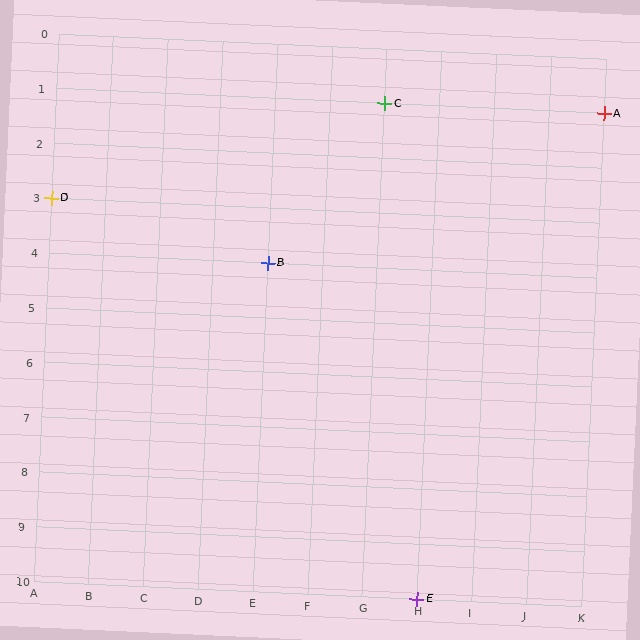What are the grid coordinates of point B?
Point B is at grid coordinates (E, 4).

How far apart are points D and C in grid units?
Points D and C are 6 columns and 2 rows apart (about 6.3 grid units diagonally).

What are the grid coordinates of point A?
Point A is at grid coordinates (K, 1).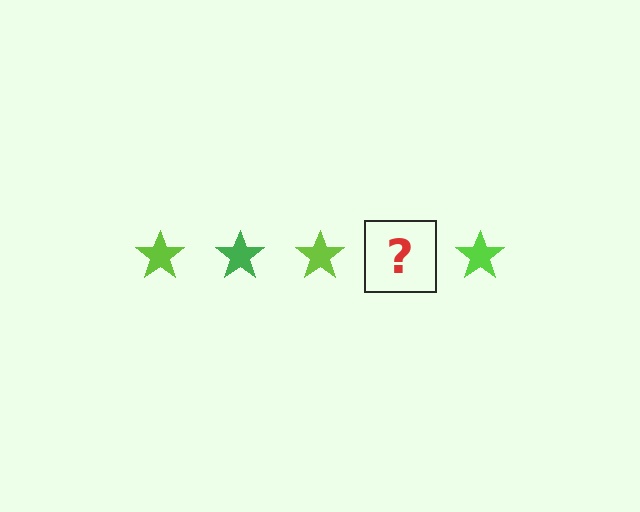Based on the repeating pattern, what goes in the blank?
The blank should be a green star.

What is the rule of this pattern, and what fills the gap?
The rule is that the pattern cycles through lime, green stars. The gap should be filled with a green star.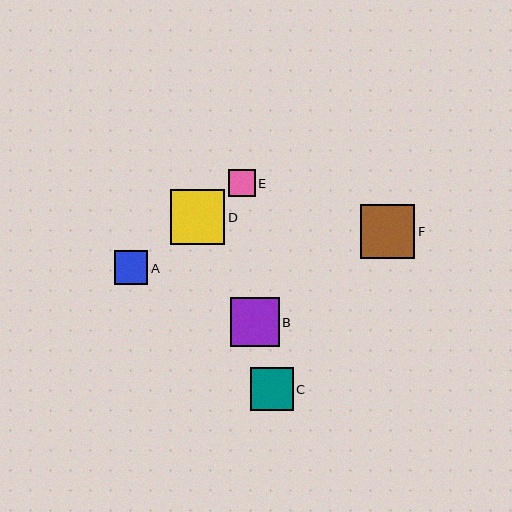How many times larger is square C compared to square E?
Square C is approximately 1.6 times the size of square E.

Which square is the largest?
Square F is the largest with a size of approximately 55 pixels.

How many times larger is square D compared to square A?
Square D is approximately 1.6 times the size of square A.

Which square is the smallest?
Square E is the smallest with a size of approximately 27 pixels.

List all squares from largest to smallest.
From largest to smallest: F, D, B, C, A, E.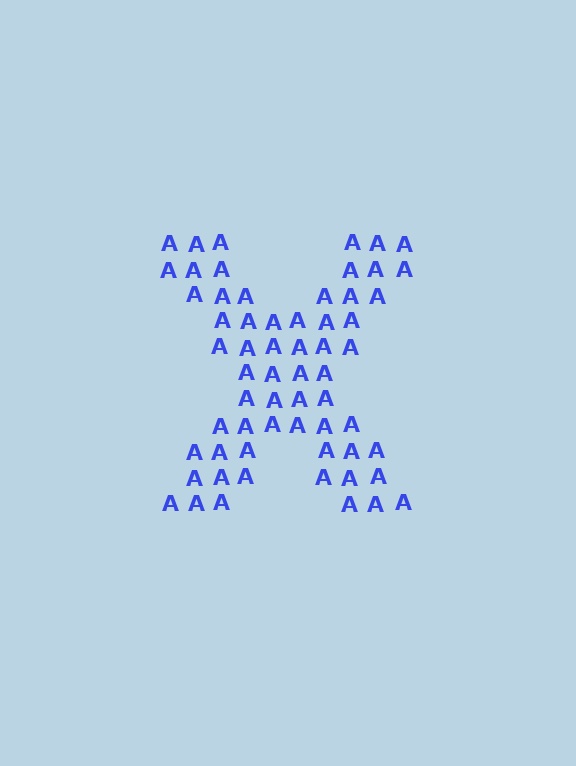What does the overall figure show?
The overall figure shows the letter X.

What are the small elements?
The small elements are letter A's.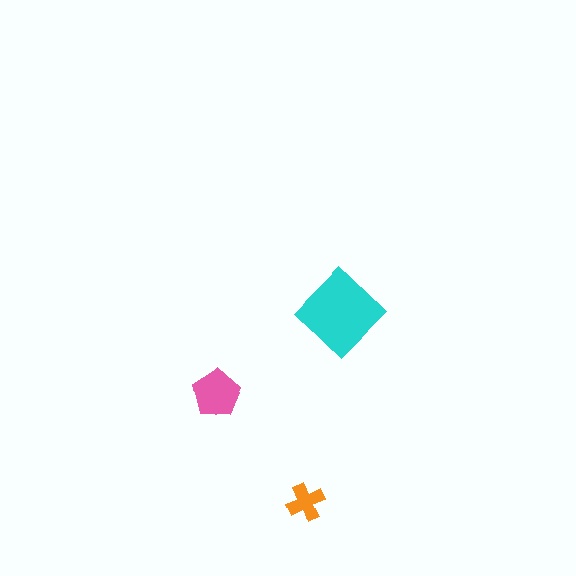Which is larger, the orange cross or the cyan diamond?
The cyan diamond.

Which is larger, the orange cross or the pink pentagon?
The pink pentagon.